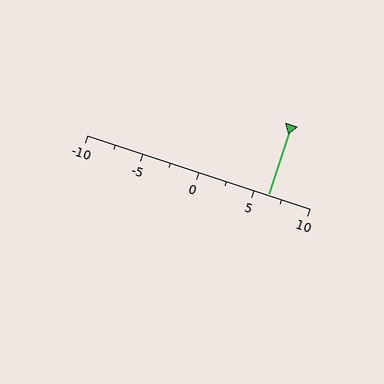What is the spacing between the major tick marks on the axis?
The major ticks are spaced 5 apart.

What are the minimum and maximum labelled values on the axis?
The axis runs from -10 to 10.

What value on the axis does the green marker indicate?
The marker indicates approximately 6.2.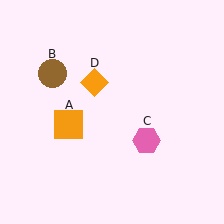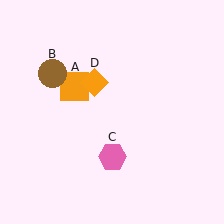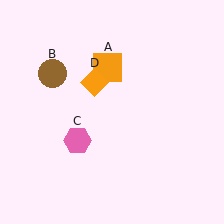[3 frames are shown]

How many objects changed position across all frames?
2 objects changed position: orange square (object A), pink hexagon (object C).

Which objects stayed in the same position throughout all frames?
Brown circle (object B) and orange diamond (object D) remained stationary.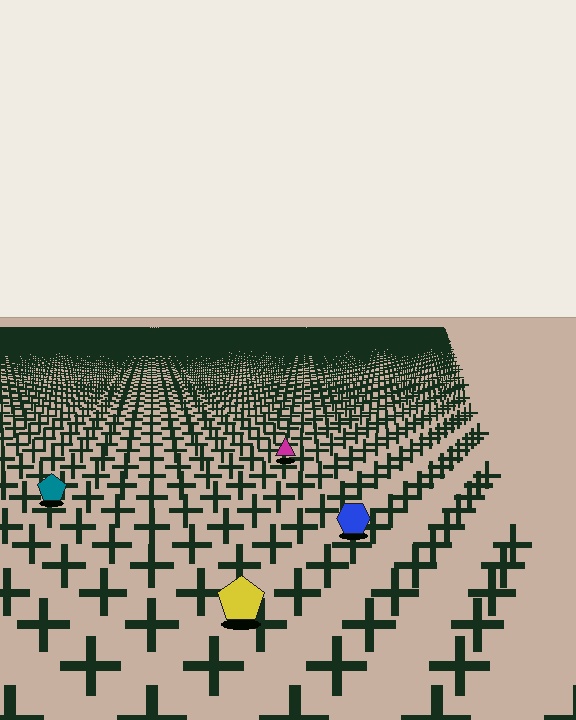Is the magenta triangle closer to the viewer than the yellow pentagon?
No. The yellow pentagon is closer — you can tell from the texture gradient: the ground texture is coarser near it.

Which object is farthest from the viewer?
The magenta triangle is farthest from the viewer. It appears smaller and the ground texture around it is denser.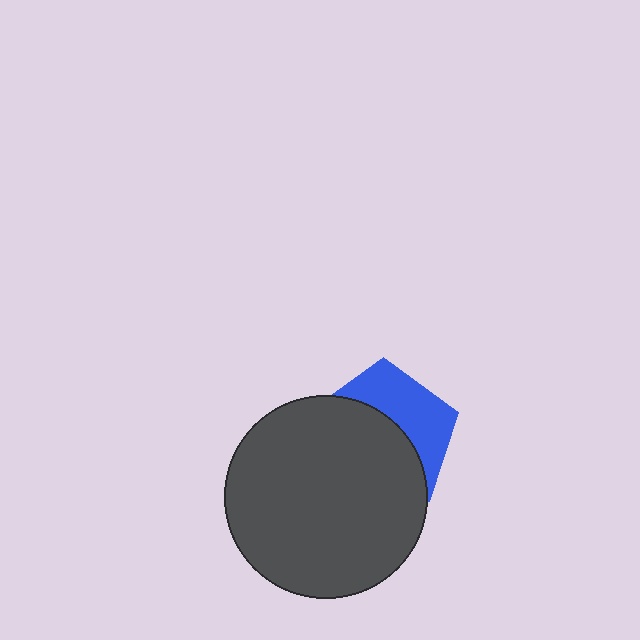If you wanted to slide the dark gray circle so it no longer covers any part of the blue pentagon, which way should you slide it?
Slide it toward the lower-left — that is the most direct way to separate the two shapes.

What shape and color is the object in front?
The object in front is a dark gray circle.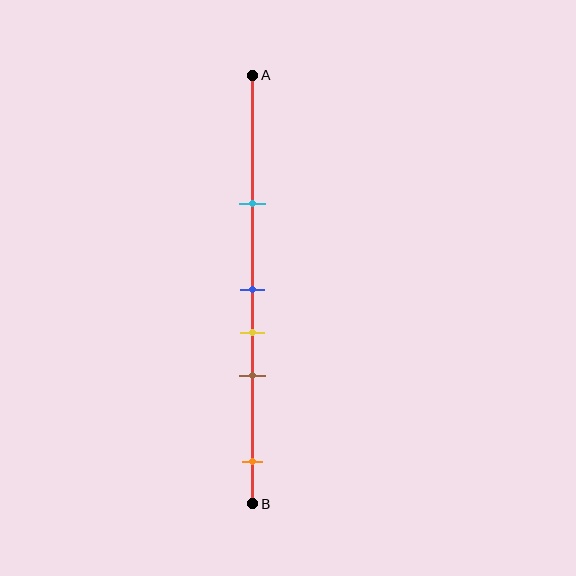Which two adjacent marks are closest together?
The blue and yellow marks are the closest adjacent pair.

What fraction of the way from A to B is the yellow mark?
The yellow mark is approximately 60% (0.6) of the way from A to B.